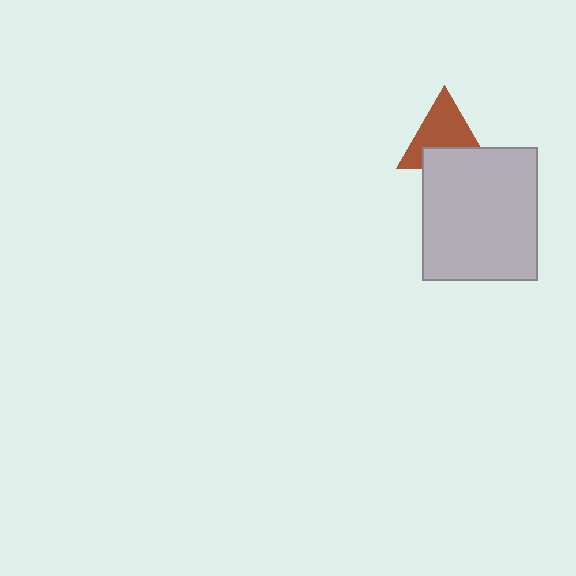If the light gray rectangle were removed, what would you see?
You would see the complete brown triangle.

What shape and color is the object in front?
The object in front is a light gray rectangle.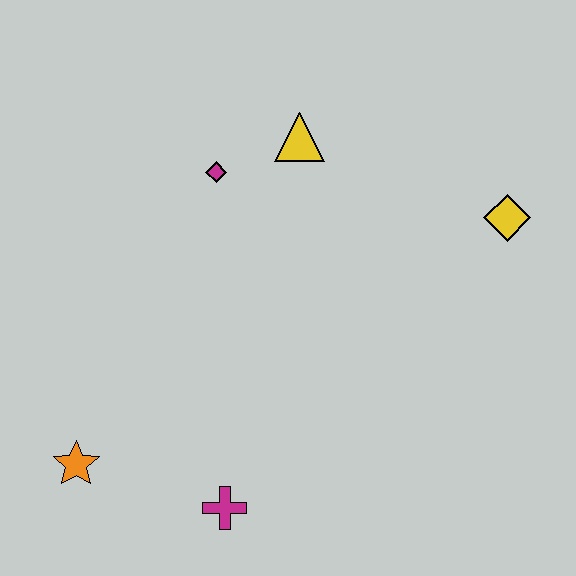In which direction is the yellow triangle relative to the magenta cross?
The yellow triangle is above the magenta cross.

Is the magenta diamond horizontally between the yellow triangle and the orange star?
Yes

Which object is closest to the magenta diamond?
The yellow triangle is closest to the magenta diamond.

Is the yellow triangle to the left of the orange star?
No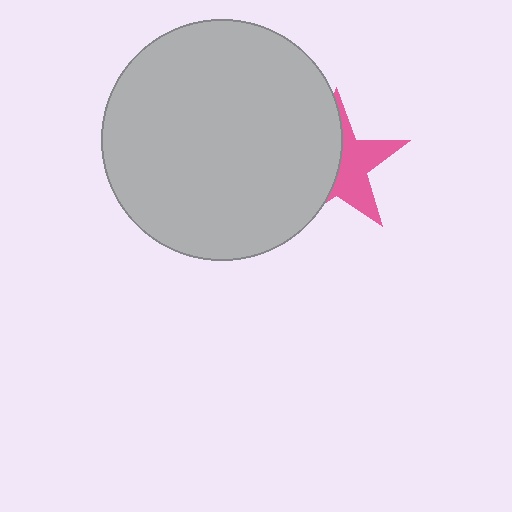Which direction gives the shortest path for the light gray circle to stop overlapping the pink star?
Moving left gives the shortest separation.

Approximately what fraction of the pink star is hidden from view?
Roughly 53% of the pink star is hidden behind the light gray circle.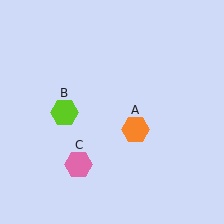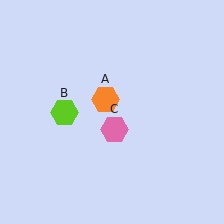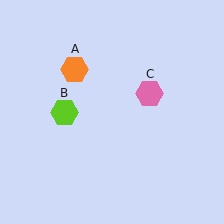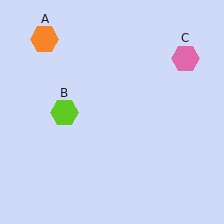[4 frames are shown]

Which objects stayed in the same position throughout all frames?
Lime hexagon (object B) remained stationary.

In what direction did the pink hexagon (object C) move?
The pink hexagon (object C) moved up and to the right.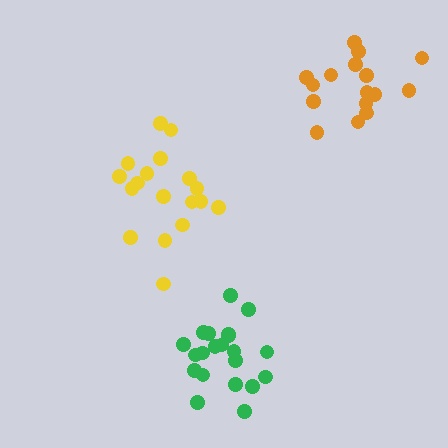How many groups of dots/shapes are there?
There are 3 groups.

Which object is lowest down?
The green cluster is bottommost.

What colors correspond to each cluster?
The clusters are colored: yellow, orange, green.